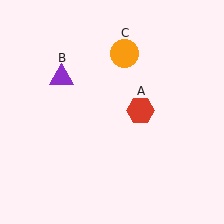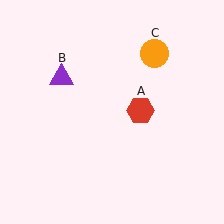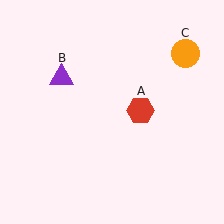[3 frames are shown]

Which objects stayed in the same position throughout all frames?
Red hexagon (object A) and purple triangle (object B) remained stationary.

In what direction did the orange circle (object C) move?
The orange circle (object C) moved right.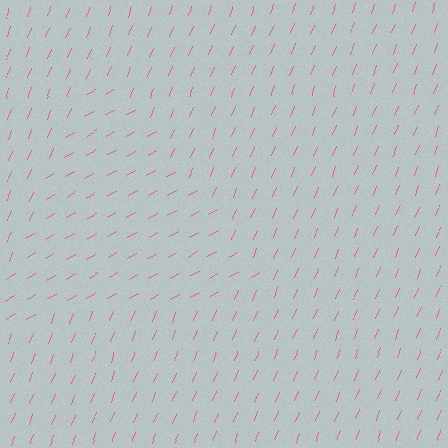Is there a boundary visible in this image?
Yes, there is a texture boundary formed by a change in line orientation.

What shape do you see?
I see a triangle.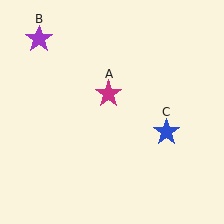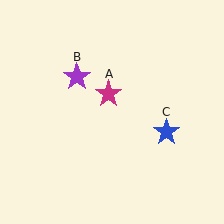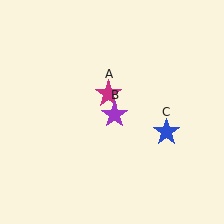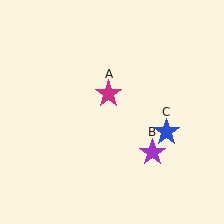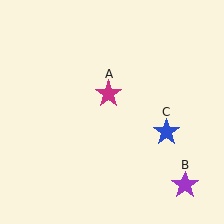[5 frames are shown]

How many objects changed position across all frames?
1 object changed position: purple star (object B).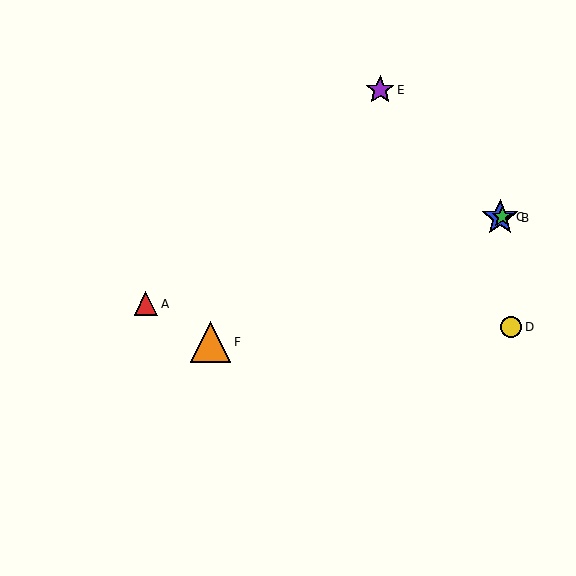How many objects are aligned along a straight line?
3 objects (B, C, F) are aligned along a straight line.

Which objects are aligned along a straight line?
Objects B, C, F are aligned along a straight line.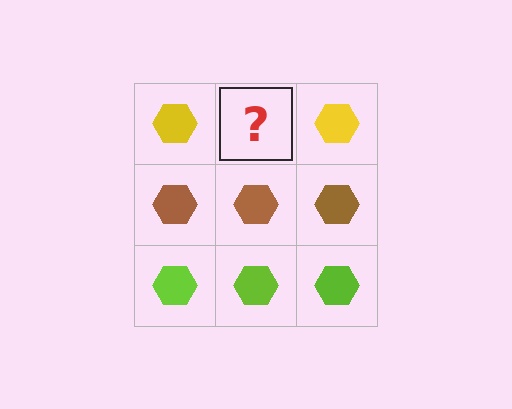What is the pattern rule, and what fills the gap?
The rule is that each row has a consistent color. The gap should be filled with a yellow hexagon.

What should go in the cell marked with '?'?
The missing cell should contain a yellow hexagon.